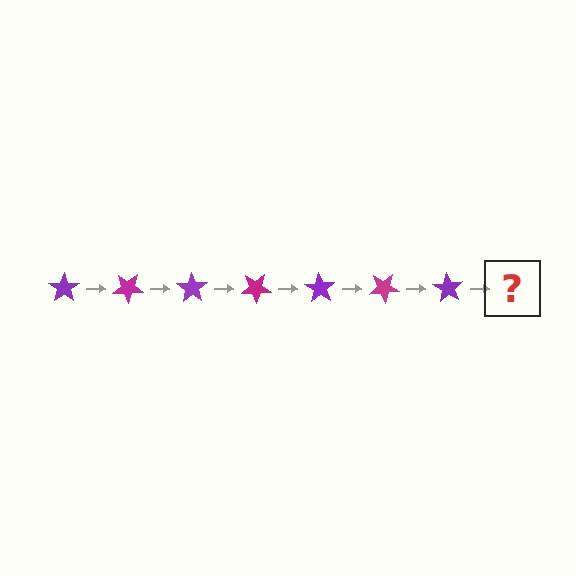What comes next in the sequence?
The next element should be a magenta star, rotated 245 degrees from the start.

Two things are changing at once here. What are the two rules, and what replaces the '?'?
The two rules are that it rotates 35 degrees each step and the color cycles through purple and magenta. The '?' should be a magenta star, rotated 245 degrees from the start.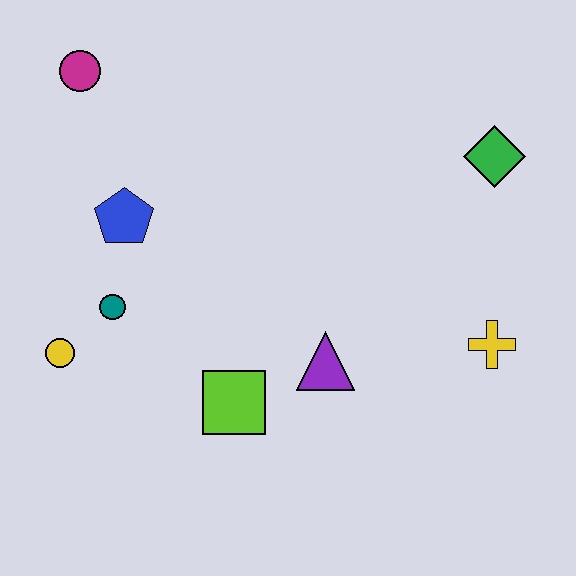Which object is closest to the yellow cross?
The purple triangle is closest to the yellow cross.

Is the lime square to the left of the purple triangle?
Yes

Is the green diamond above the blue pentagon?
Yes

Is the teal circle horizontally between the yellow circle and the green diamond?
Yes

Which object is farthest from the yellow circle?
The green diamond is farthest from the yellow circle.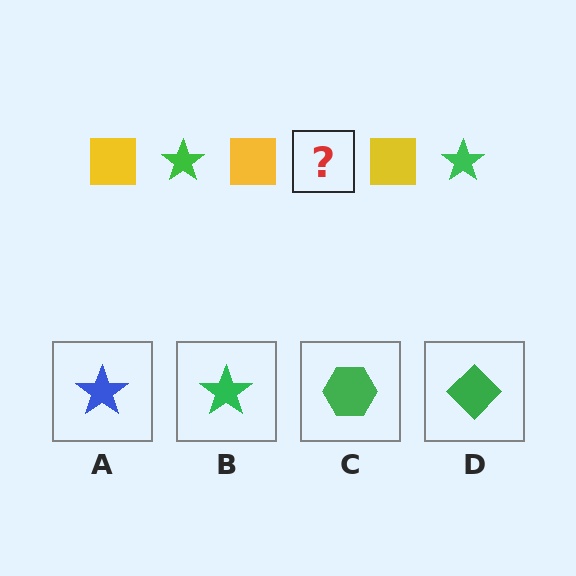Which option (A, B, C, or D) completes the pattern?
B.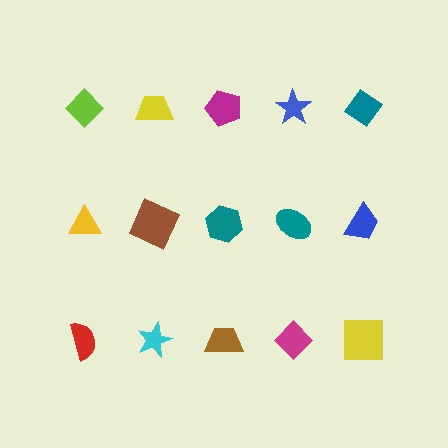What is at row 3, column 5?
A yellow square.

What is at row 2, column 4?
A teal ellipse.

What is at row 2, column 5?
A blue trapezoid.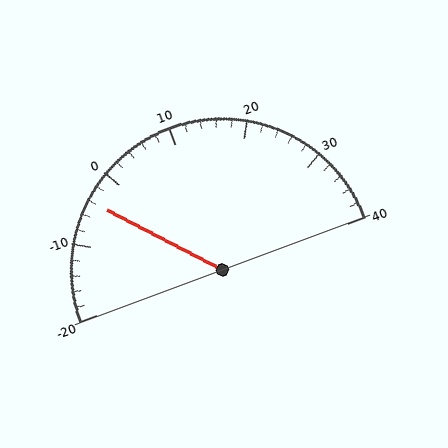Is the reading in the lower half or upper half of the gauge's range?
The reading is in the lower half of the range (-20 to 40).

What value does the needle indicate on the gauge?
The needle indicates approximately -4.